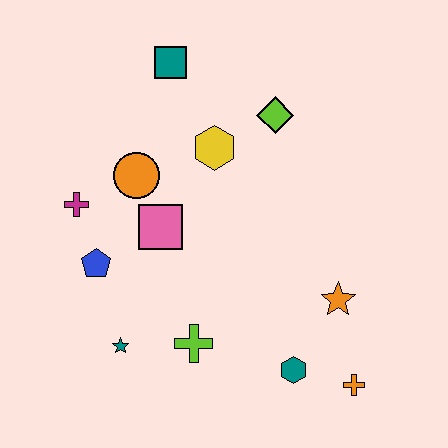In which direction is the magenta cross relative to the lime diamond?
The magenta cross is to the left of the lime diamond.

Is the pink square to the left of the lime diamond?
Yes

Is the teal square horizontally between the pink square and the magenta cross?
No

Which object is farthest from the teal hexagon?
The teal square is farthest from the teal hexagon.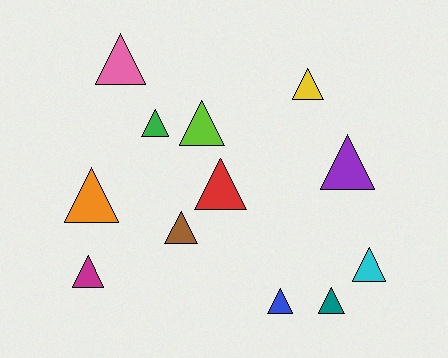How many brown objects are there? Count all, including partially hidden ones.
There is 1 brown object.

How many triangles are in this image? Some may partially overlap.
There are 12 triangles.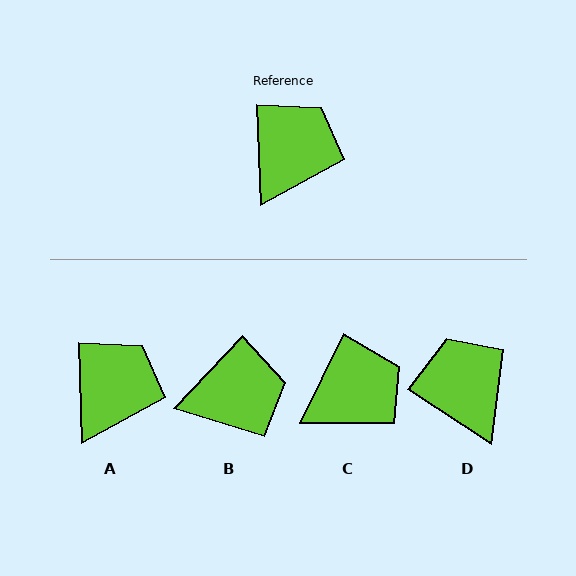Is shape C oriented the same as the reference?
No, it is off by about 28 degrees.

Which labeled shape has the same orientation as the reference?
A.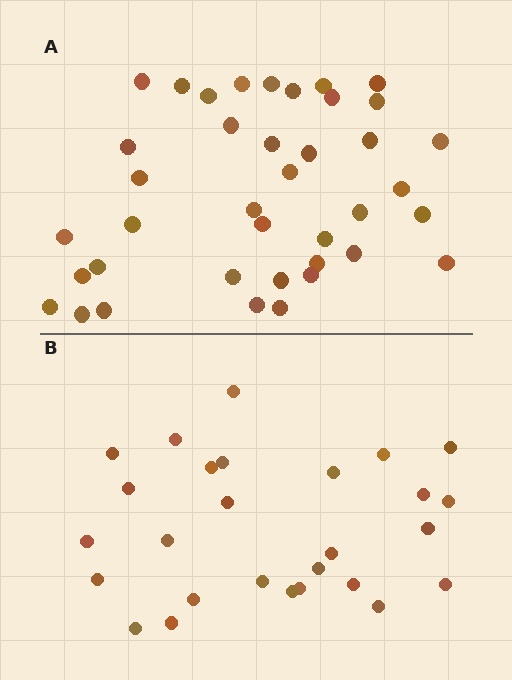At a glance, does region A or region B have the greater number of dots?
Region A (the top region) has more dots.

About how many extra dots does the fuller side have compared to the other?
Region A has roughly 12 or so more dots than region B.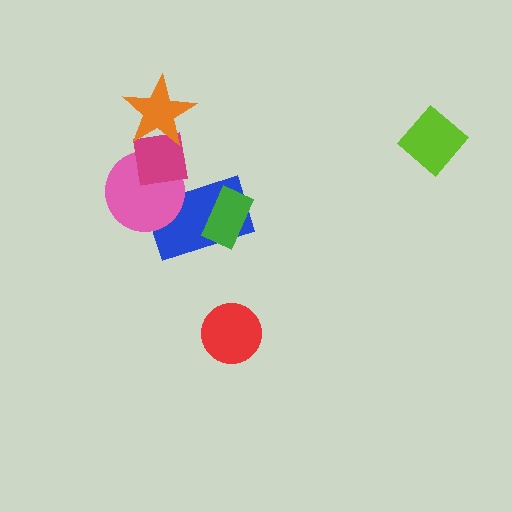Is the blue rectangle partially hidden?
Yes, it is partially covered by another shape.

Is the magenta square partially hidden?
Yes, it is partially covered by another shape.